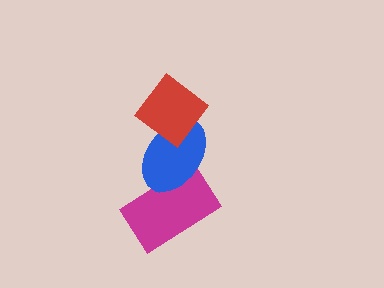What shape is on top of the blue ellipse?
The red diamond is on top of the blue ellipse.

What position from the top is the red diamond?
The red diamond is 1st from the top.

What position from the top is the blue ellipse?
The blue ellipse is 2nd from the top.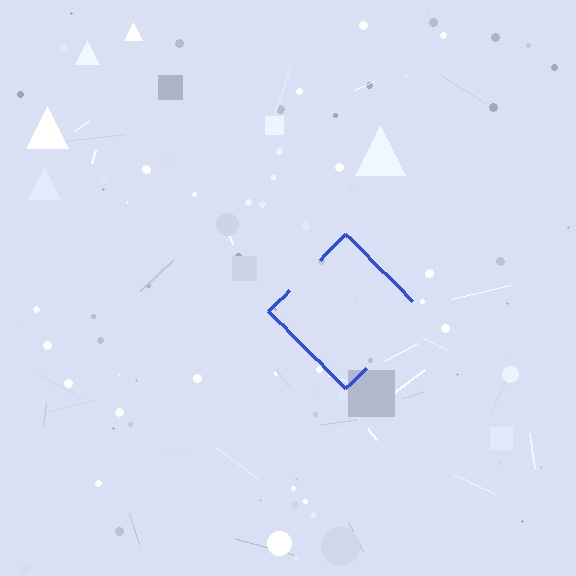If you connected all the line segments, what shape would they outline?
They would outline a diamond.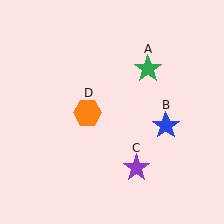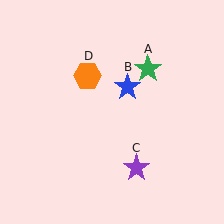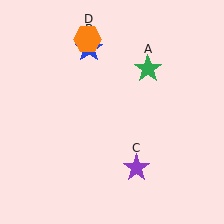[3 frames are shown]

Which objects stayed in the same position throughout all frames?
Green star (object A) and purple star (object C) remained stationary.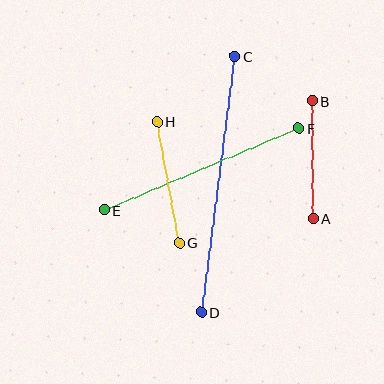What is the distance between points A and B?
The distance is approximately 118 pixels.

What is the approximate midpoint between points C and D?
The midpoint is at approximately (218, 184) pixels.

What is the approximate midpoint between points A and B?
The midpoint is at approximately (313, 160) pixels.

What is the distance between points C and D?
The distance is approximately 258 pixels.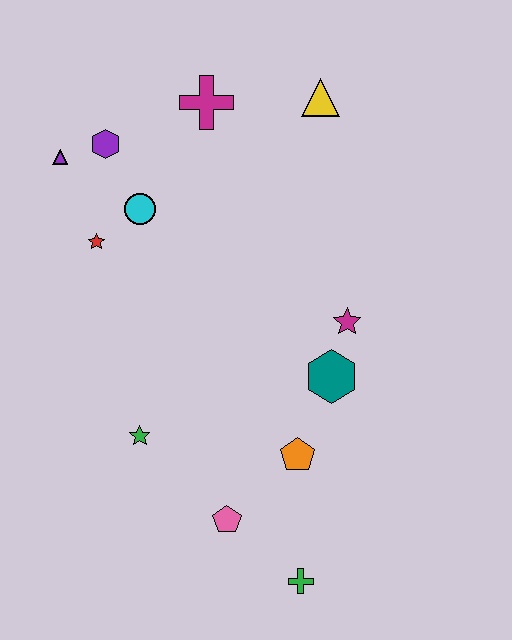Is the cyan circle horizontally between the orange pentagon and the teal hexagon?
No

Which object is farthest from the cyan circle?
The green cross is farthest from the cyan circle.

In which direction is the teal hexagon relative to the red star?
The teal hexagon is to the right of the red star.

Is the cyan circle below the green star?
No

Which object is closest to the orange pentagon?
The teal hexagon is closest to the orange pentagon.